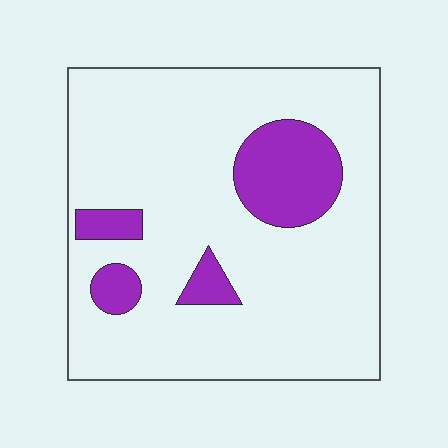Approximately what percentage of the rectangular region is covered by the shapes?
Approximately 15%.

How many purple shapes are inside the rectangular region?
4.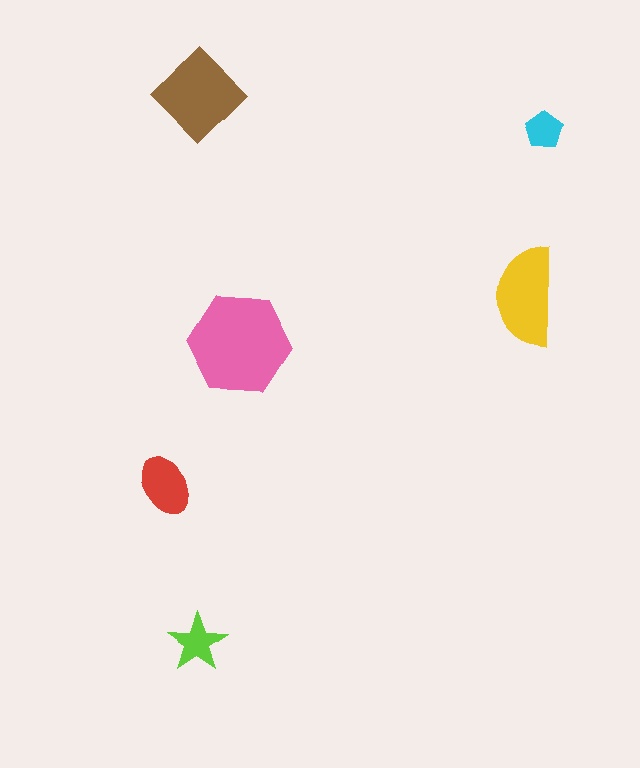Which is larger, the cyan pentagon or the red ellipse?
The red ellipse.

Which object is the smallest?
The cyan pentagon.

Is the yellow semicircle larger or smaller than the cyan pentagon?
Larger.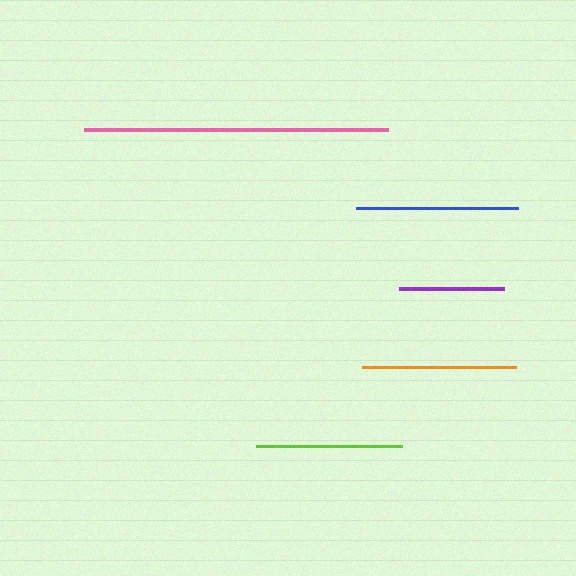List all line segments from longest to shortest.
From longest to shortest: pink, blue, orange, lime, purple.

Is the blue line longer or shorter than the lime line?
The blue line is longer than the lime line.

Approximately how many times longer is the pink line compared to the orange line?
The pink line is approximately 2.0 times the length of the orange line.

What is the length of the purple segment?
The purple segment is approximately 105 pixels long.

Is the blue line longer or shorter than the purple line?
The blue line is longer than the purple line.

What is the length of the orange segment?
The orange segment is approximately 154 pixels long.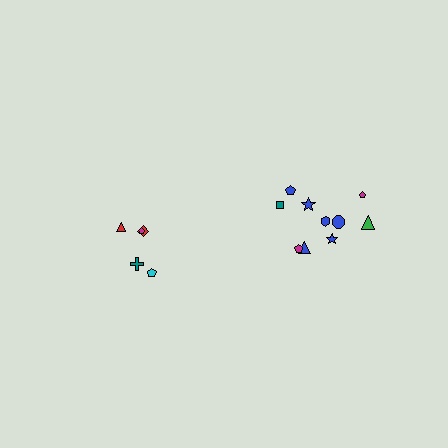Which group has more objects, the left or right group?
The right group.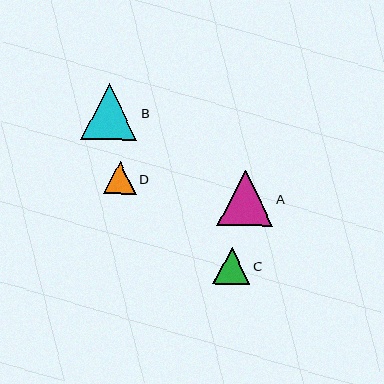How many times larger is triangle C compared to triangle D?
Triangle C is approximately 1.1 times the size of triangle D.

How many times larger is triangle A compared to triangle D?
Triangle A is approximately 1.7 times the size of triangle D.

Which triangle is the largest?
Triangle B is the largest with a size of approximately 56 pixels.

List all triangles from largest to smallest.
From largest to smallest: B, A, C, D.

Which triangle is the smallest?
Triangle D is the smallest with a size of approximately 32 pixels.